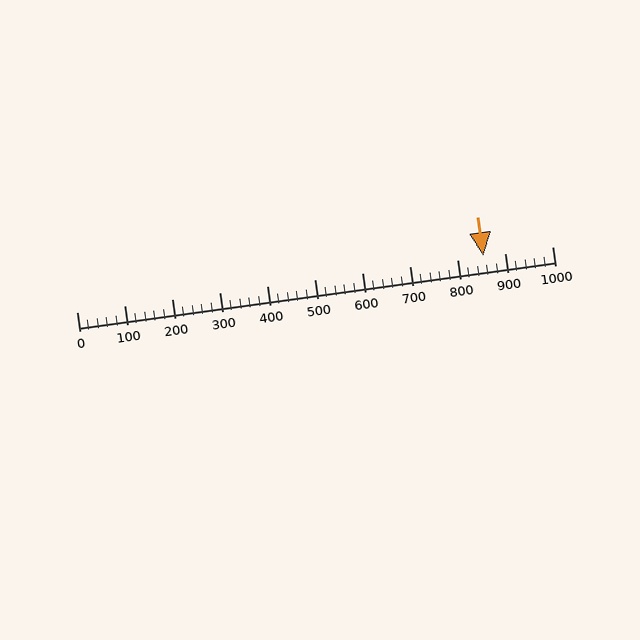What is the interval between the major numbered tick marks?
The major tick marks are spaced 100 units apart.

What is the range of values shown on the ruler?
The ruler shows values from 0 to 1000.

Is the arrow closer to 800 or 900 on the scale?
The arrow is closer to 900.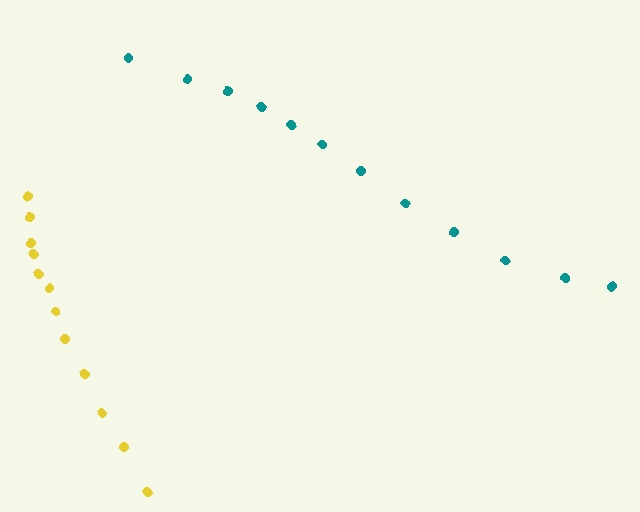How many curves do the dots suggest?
There are 2 distinct paths.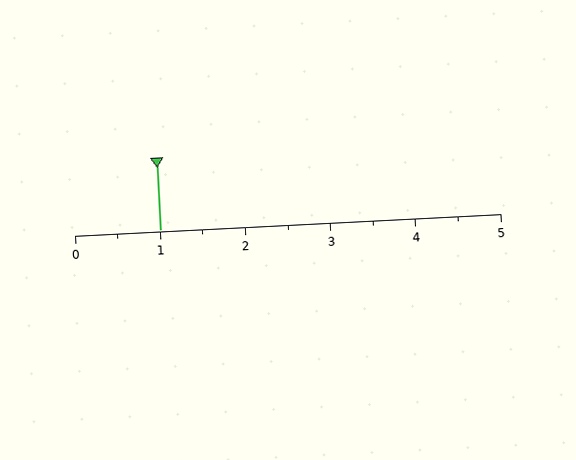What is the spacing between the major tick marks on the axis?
The major ticks are spaced 1 apart.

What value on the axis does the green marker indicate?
The marker indicates approximately 1.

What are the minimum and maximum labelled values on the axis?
The axis runs from 0 to 5.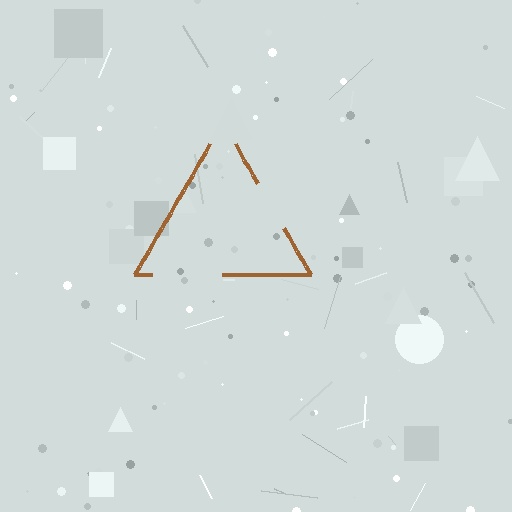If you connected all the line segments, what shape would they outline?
They would outline a triangle.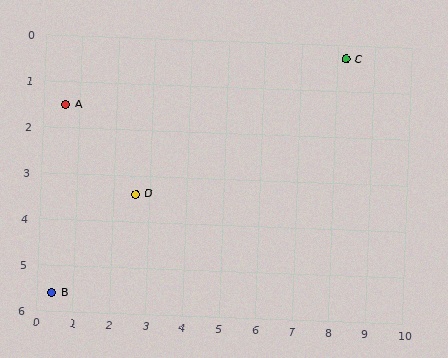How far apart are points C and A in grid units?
Points C and A are about 7.7 grid units apart.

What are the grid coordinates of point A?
Point A is at approximately (0.6, 1.5).